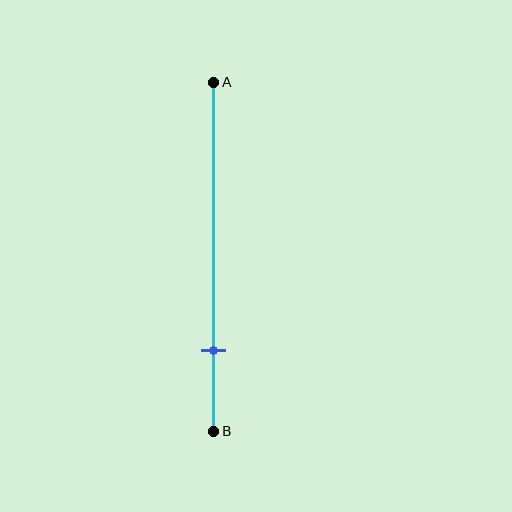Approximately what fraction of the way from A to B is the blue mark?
The blue mark is approximately 75% of the way from A to B.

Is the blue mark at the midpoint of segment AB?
No, the mark is at about 75% from A, not at the 50% midpoint.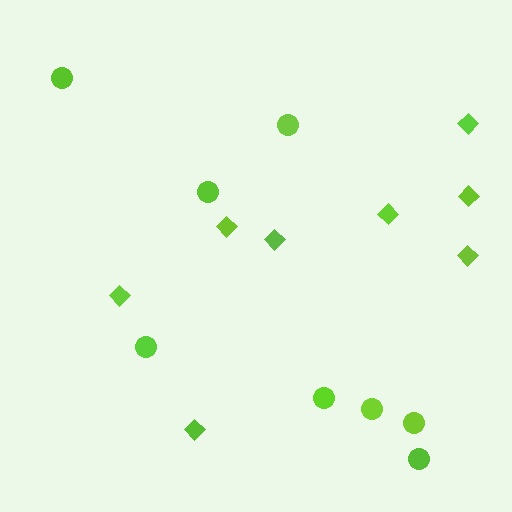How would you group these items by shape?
There are 2 groups: one group of circles (8) and one group of diamonds (8).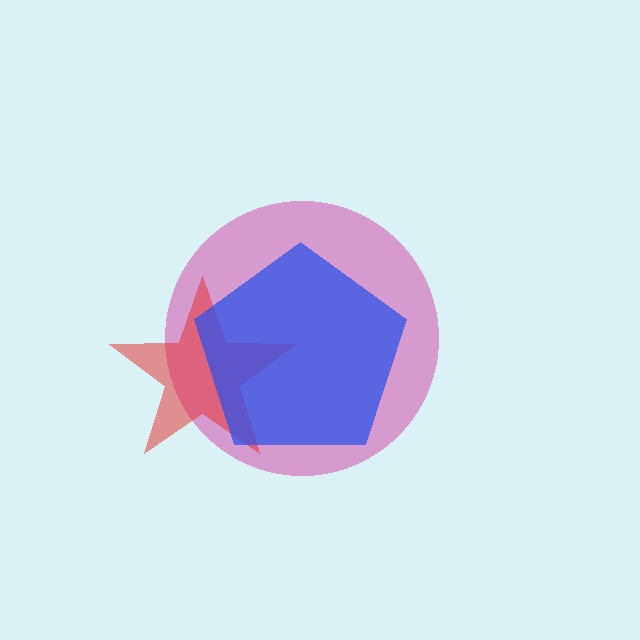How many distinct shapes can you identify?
There are 3 distinct shapes: a magenta circle, a red star, a blue pentagon.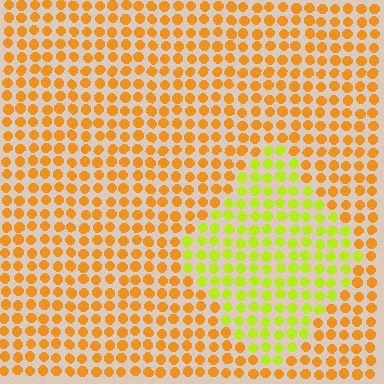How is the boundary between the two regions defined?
The boundary is defined purely by a slight shift in hue (about 43 degrees). Spacing, size, and orientation are identical on both sides.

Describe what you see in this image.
The image is filled with small orange elements in a uniform arrangement. A diamond-shaped region is visible where the elements are tinted to a slightly different hue, forming a subtle color boundary.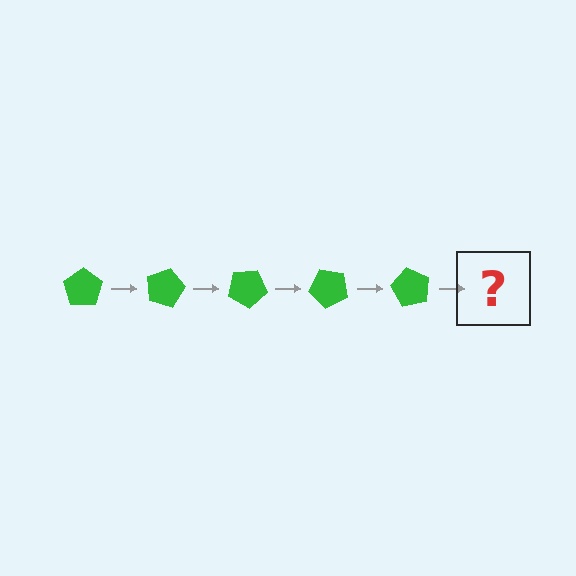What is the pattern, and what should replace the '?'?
The pattern is that the pentagon rotates 15 degrees each step. The '?' should be a green pentagon rotated 75 degrees.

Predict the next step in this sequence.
The next step is a green pentagon rotated 75 degrees.